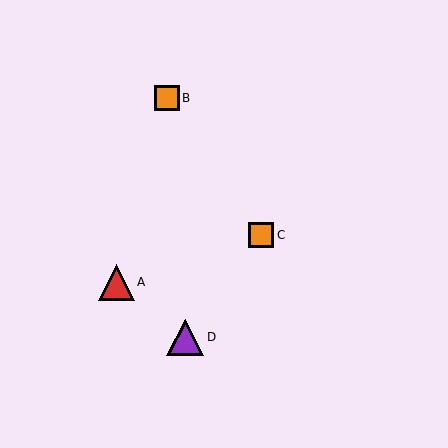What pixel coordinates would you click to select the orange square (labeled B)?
Click at (167, 98) to select the orange square B.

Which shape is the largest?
The purple triangle (labeled D) is the largest.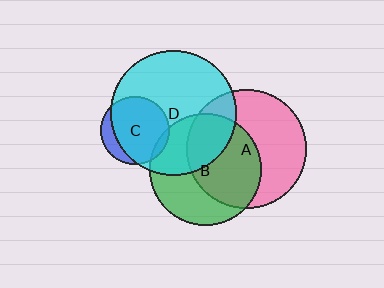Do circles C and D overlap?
Yes.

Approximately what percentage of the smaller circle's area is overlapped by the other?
Approximately 80%.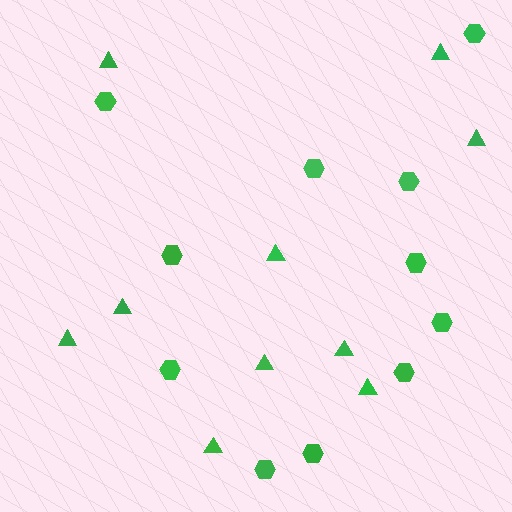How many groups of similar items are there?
There are 2 groups: one group of hexagons (11) and one group of triangles (10).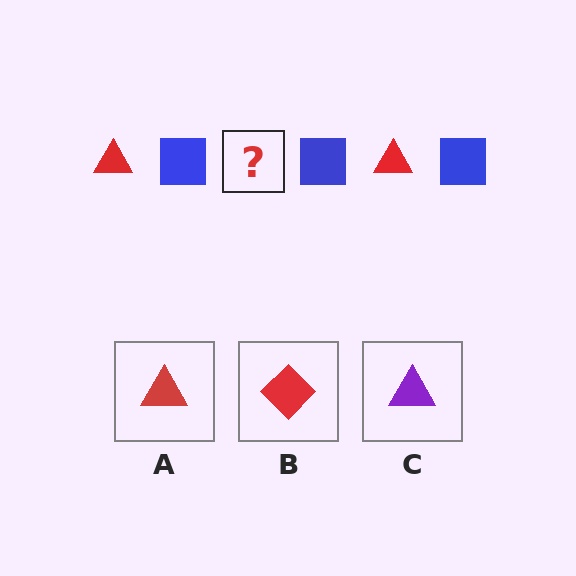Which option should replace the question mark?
Option A.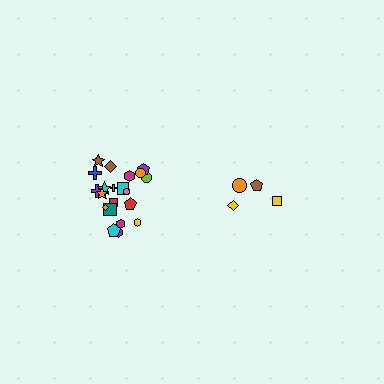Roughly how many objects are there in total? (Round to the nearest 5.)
Roughly 25 objects in total.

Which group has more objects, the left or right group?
The left group.